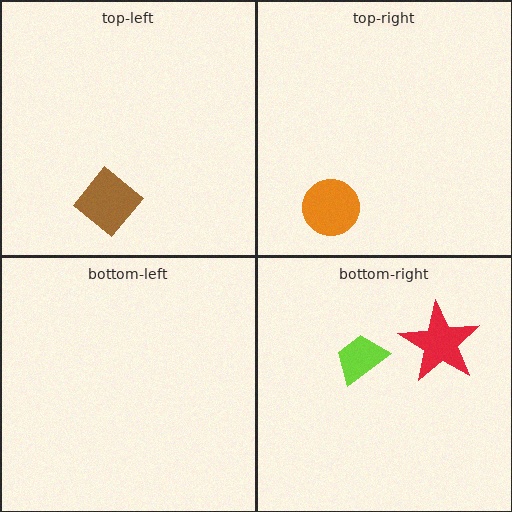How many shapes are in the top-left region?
1.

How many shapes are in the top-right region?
1.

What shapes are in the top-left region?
The brown diamond.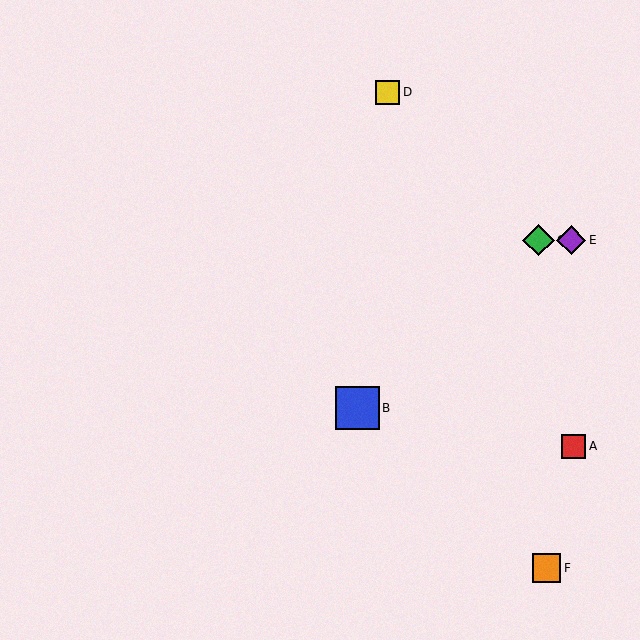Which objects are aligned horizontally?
Objects C, E are aligned horizontally.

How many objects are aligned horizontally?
2 objects (C, E) are aligned horizontally.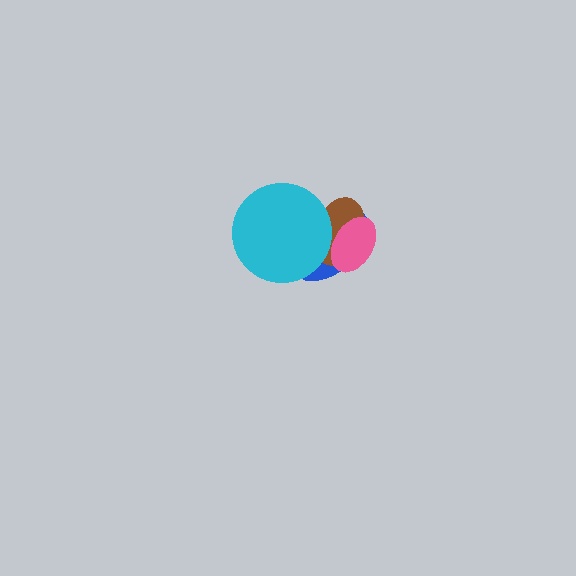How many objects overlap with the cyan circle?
2 objects overlap with the cyan circle.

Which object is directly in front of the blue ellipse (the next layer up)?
The brown ellipse is directly in front of the blue ellipse.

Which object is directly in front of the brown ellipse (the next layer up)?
The cyan circle is directly in front of the brown ellipse.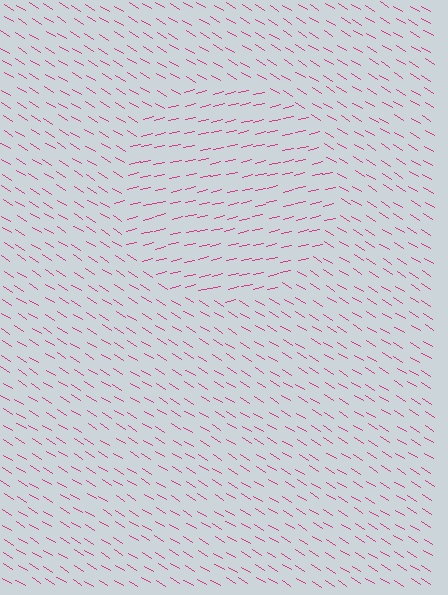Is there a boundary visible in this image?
Yes, there is a texture boundary formed by a change in line orientation.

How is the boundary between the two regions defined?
The boundary is defined purely by a change in line orientation (approximately 45 degrees difference). All lines are the same color and thickness.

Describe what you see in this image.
The image is filled with small magenta line segments. A circle region in the image has lines oriented differently from the surrounding lines, creating a visible texture boundary.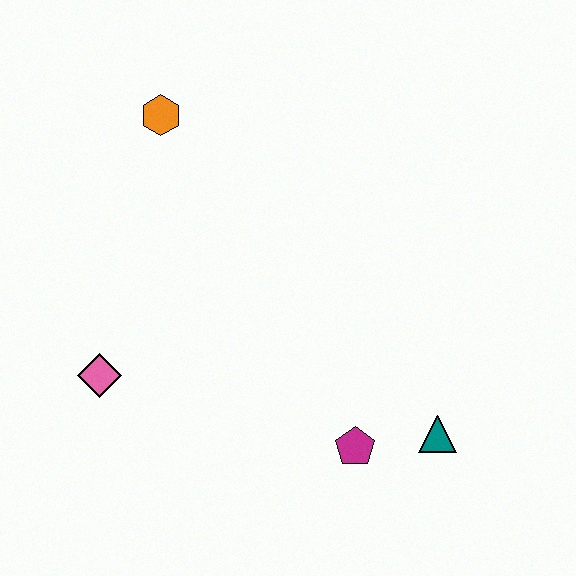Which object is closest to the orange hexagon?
The pink diamond is closest to the orange hexagon.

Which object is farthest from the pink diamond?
The teal triangle is farthest from the pink diamond.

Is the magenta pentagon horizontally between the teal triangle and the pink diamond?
Yes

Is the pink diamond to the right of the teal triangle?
No